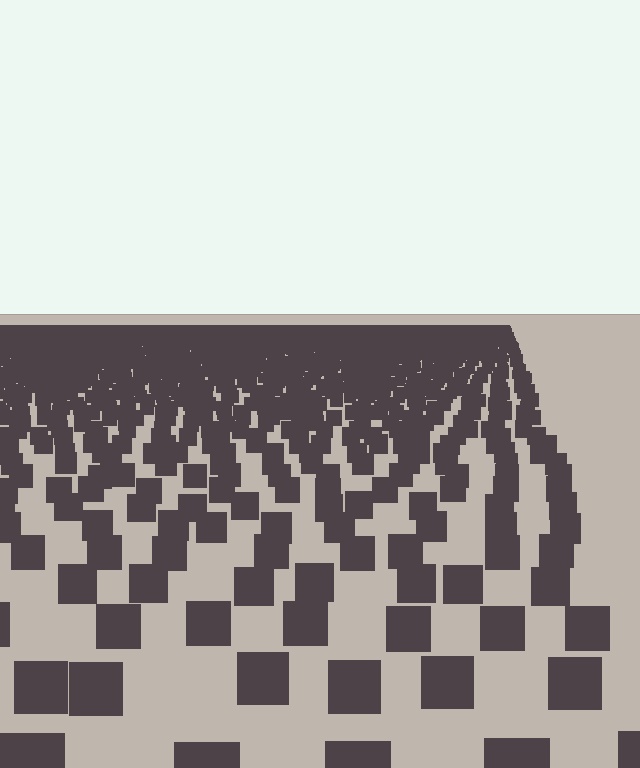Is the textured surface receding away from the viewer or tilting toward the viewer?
The surface is receding away from the viewer. Texture elements get smaller and denser toward the top.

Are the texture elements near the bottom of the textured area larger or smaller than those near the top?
Larger. Near the bottom, elements are closer to the viewer and appear at a bigger on-screen size.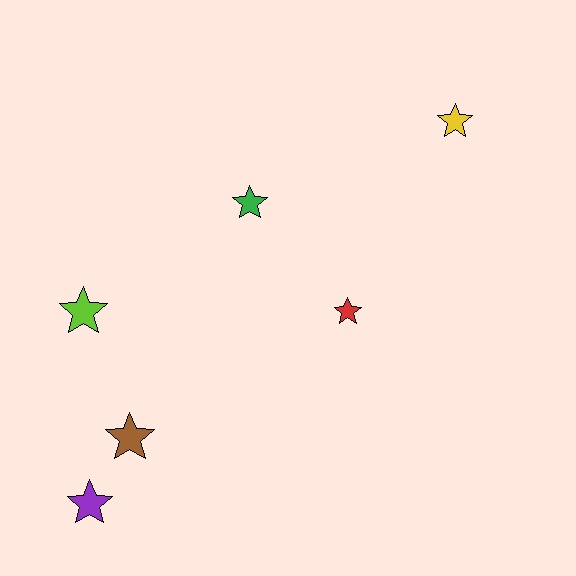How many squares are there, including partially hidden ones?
There are no squares.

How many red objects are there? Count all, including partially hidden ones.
There is 1 red object.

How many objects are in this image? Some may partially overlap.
There are 6 objects.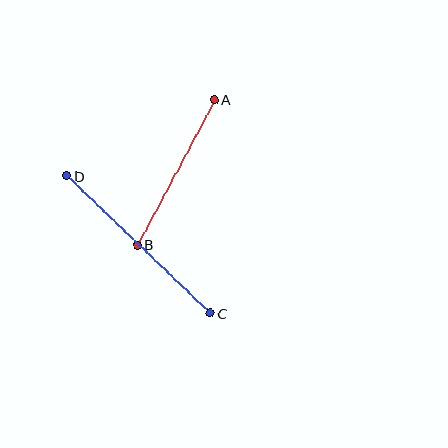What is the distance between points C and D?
The distance is approximately 198 pixels.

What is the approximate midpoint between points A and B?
The midpoint is at approximately (176, 172) pixels.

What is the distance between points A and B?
The distance is approximately 165 pixels.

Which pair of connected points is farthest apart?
Points C and D are farthest apart.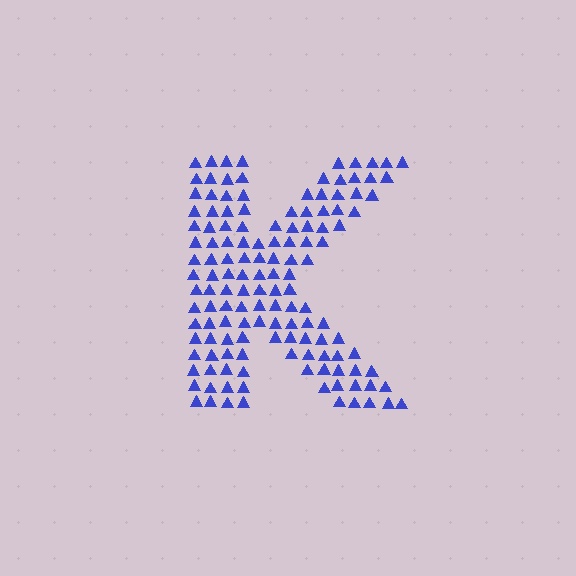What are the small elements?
The small elements are triangles.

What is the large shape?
The large shape is the letter K.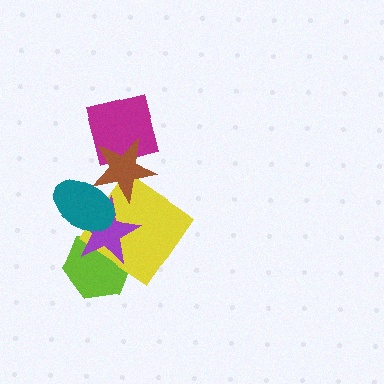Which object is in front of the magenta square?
The brown star is in front of the magenta square.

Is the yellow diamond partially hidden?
Yes, it is partially covered by another shape.